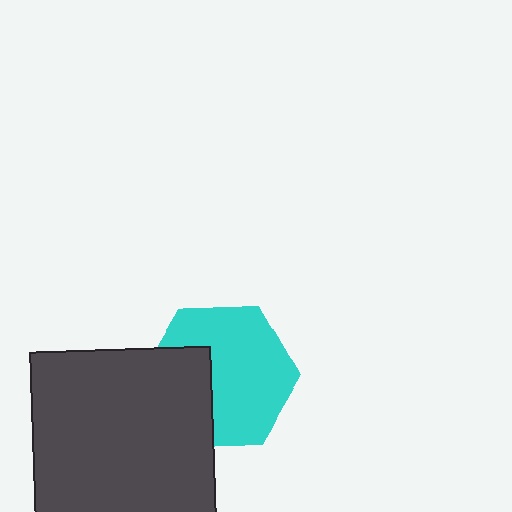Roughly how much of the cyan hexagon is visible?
Most of it is visible (roughly 67%).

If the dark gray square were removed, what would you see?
You would see the complete cyan hexagon.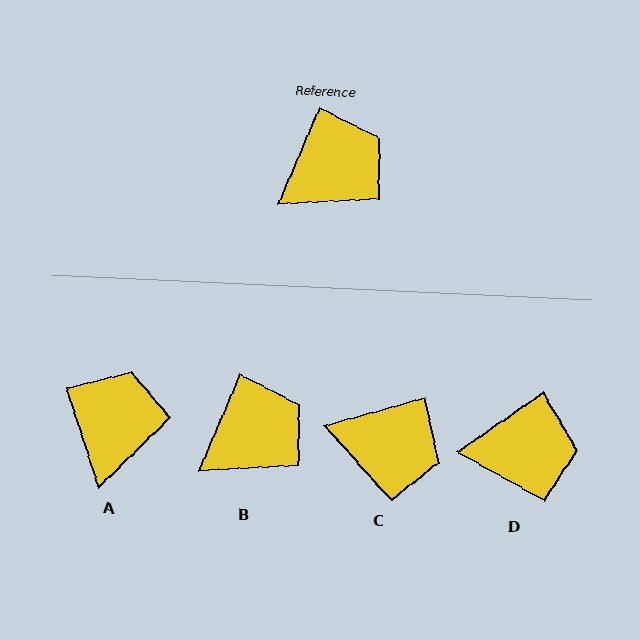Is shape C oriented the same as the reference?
No, it is off by about 51 degrees.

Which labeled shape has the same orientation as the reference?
B.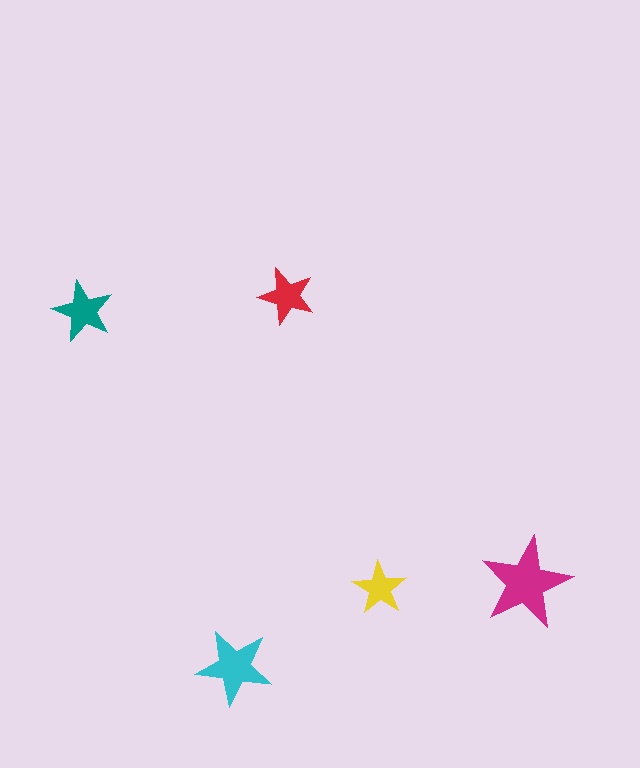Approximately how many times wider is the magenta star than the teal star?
About 1.5 times wider.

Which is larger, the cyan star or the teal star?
The cyan one.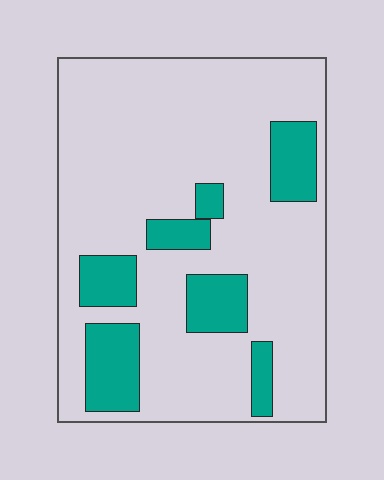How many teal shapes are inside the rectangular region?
7.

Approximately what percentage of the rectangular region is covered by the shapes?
Approximately 20%.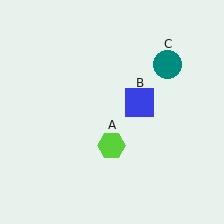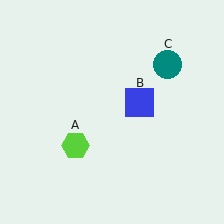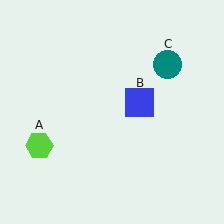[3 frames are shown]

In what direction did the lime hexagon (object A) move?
The lime hexagon (object A) moved left.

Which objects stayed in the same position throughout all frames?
Blue square (object B) and teal circle (object C) remained stationary.